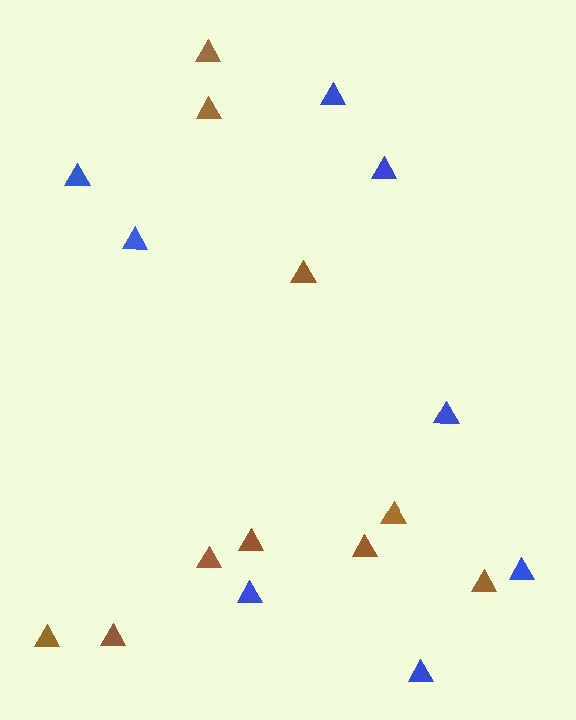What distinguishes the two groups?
There are 2 groups: one group of brown triangles (10) and one group of blue triangles (8).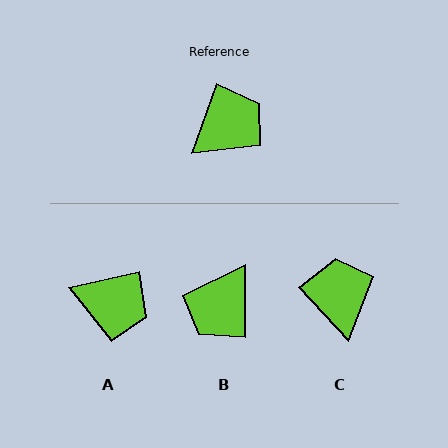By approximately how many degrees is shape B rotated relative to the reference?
Approximately 160 degrees clockwise.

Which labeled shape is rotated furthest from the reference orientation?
B, about 160 degrees away.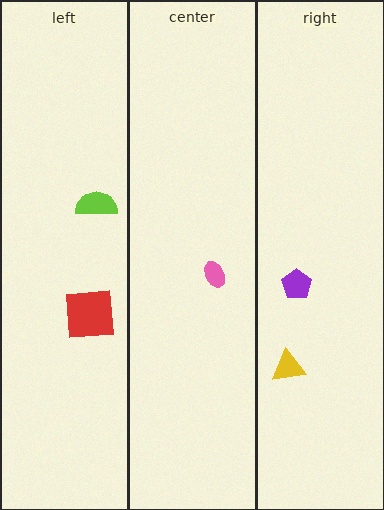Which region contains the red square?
The left region.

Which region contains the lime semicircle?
The left region.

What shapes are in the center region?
The pink ellipse.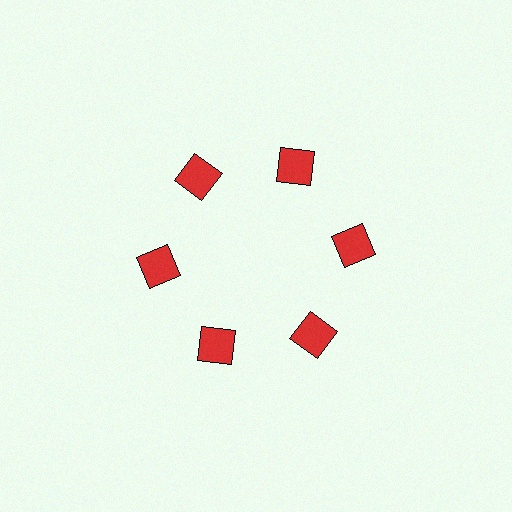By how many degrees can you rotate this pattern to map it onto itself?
The pattern maps onto itself every 60 degrees of rotation.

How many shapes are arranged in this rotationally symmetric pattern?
There are 6 shapes, arranged in 6 groups of 1.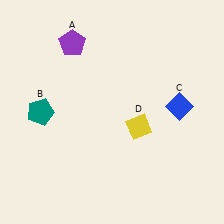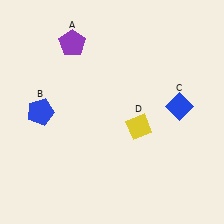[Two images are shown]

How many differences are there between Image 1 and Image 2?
There is 1 difference between the two images.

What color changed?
The pentagon (B) changed from teal in Image 1 to blue in Image 2.